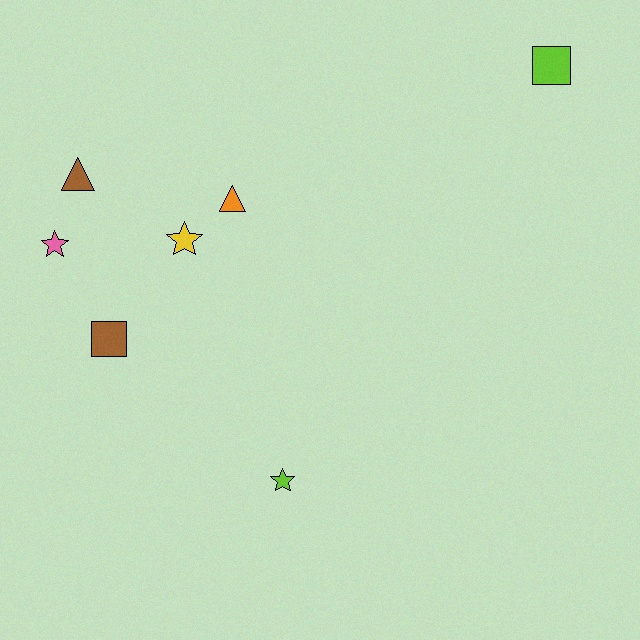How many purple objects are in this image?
There are no purple objects.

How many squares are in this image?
There are 2 squares.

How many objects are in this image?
There are 7 objects.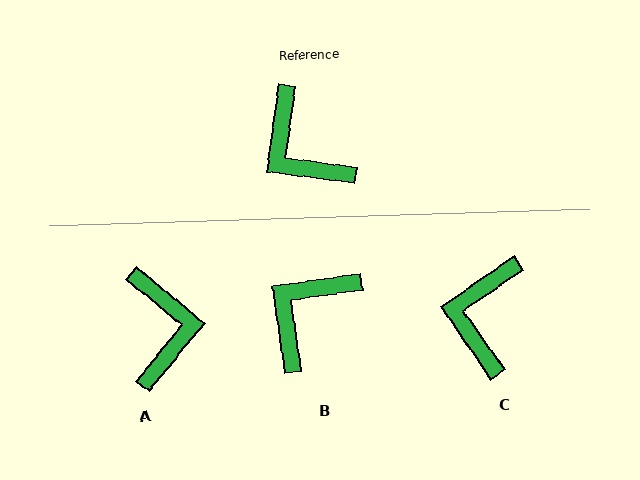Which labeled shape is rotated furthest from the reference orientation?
A, about 149 degrees away.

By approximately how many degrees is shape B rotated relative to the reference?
Approximately 74 degrees clockwise.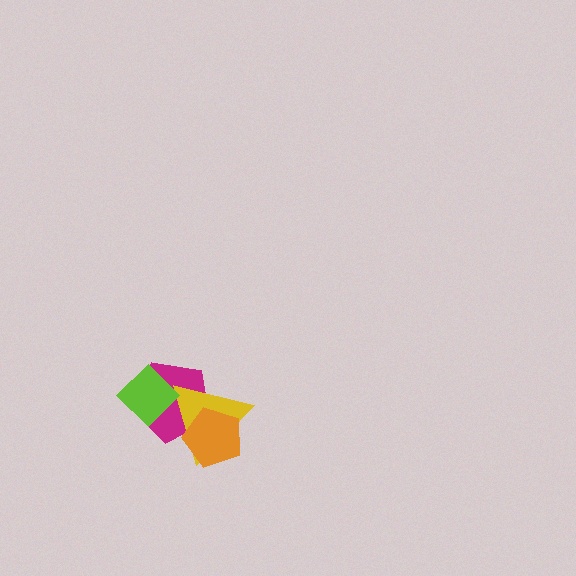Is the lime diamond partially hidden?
No, no other shape covers it.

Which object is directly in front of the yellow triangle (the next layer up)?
The orange pentagon is directly in front of the yellow triangle.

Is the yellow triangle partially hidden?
Yes, it is partially covered by another shape.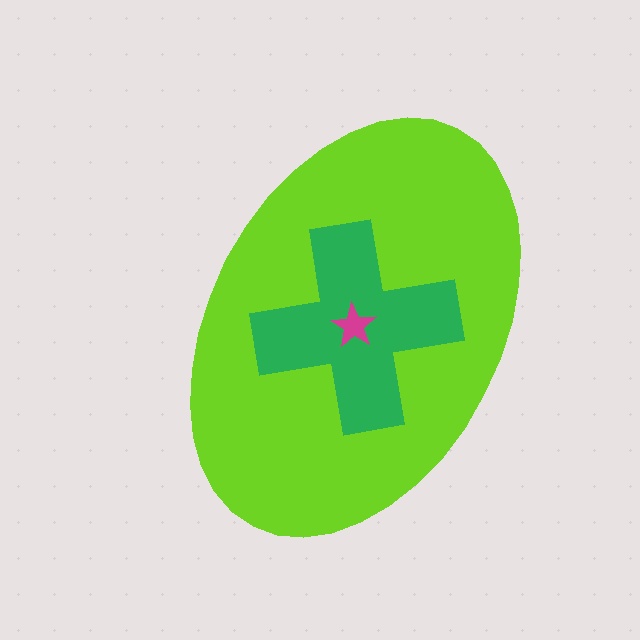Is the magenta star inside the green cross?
Yes.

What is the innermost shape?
The magenta star.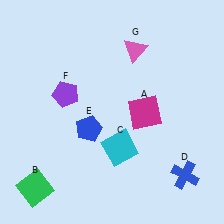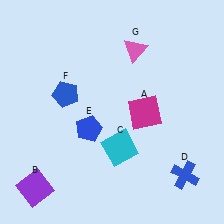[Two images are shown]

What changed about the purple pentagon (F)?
In Image 1, F is purple. In Image 2, it changed to blue.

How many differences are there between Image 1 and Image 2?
There are 2 differences between the two images.